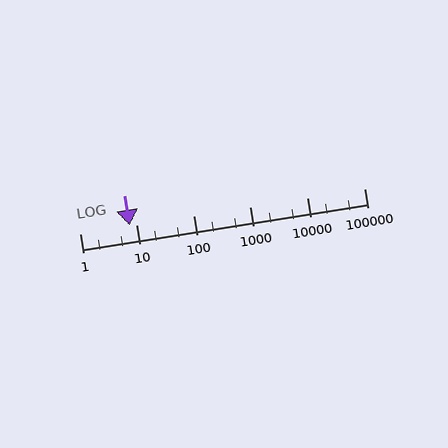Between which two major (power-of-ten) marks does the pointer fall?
The pointer is between 1 and 10.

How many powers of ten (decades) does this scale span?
The scale spans 5 decades, from 1 to 100000.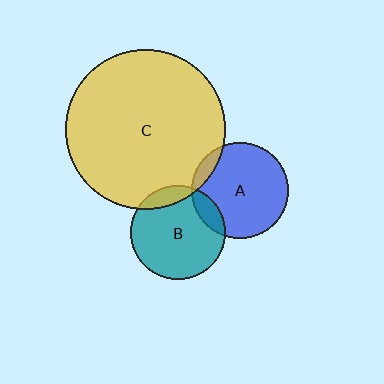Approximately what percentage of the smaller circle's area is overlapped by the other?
Approximately 10%.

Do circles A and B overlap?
Yes.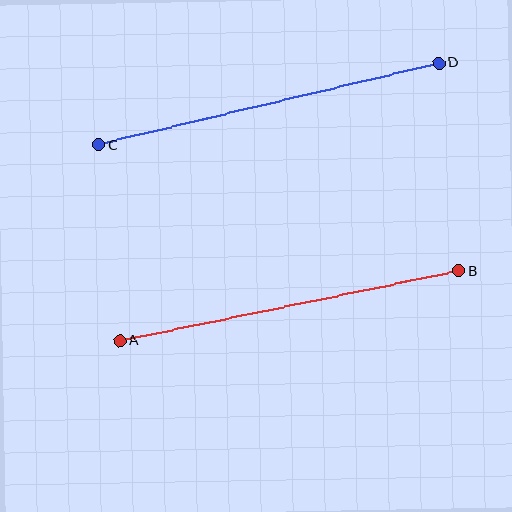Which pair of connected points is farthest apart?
Points C and D are farthest apart.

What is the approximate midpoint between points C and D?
The midpoint is at approximately (269, 104) pixels.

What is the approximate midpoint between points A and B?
The midpoint is at approximately (289, 306) pixels.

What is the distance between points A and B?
The distance is approximately 346 pixels.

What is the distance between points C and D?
The distance is approximately 350 pixels.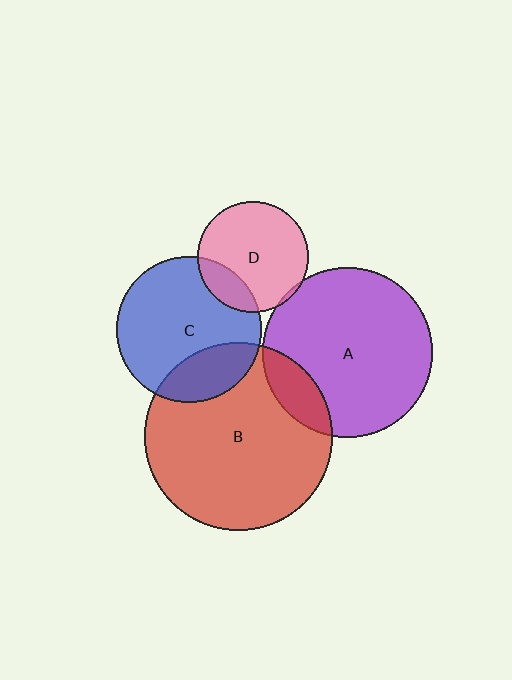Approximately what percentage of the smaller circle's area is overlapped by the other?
Approximately 15%.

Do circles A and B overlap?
Yes.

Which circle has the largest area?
Circle B (red).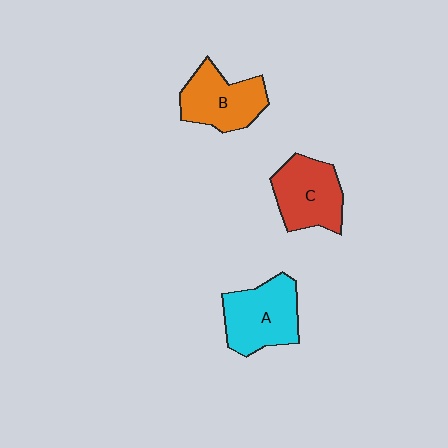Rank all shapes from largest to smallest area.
From largest to smallest: A (cyan), C (red), B (orange).